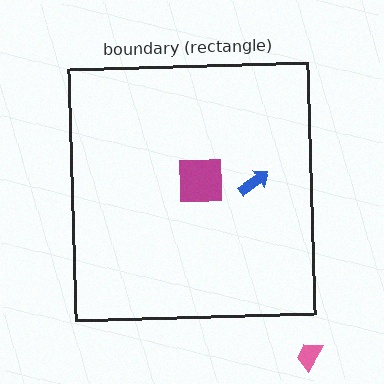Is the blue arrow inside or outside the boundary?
Inside.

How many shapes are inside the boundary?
2 inside, 1 outside.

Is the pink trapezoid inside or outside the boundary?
Outside.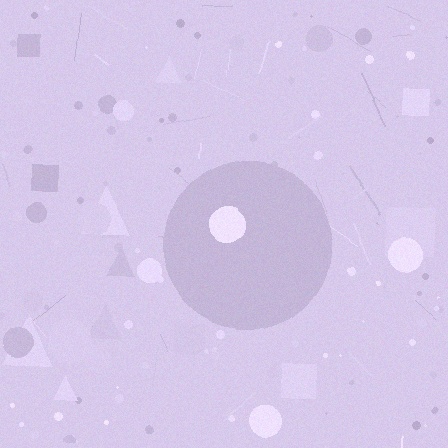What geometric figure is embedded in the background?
A circle is embedded in the background.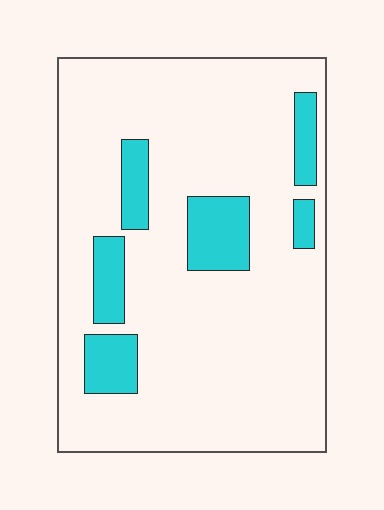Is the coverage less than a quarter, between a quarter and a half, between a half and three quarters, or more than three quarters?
Less than a quarter.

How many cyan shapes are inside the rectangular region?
6.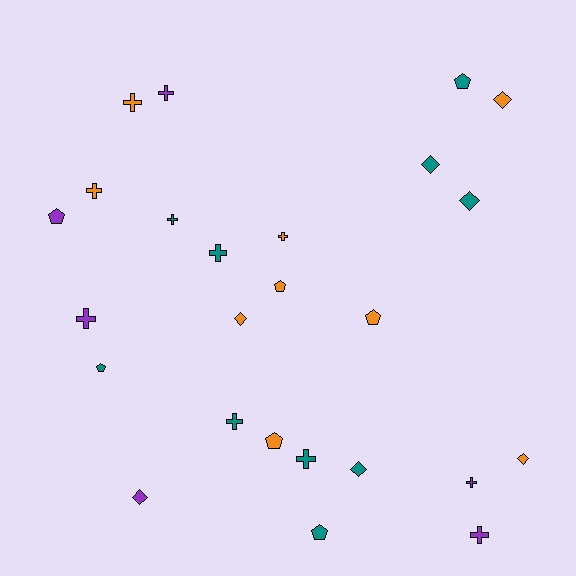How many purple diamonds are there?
There is 1 purple diamond.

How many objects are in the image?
There are 25 objects.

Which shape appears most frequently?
Cross, with 11 objects.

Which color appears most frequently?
Teal, with 10 objects.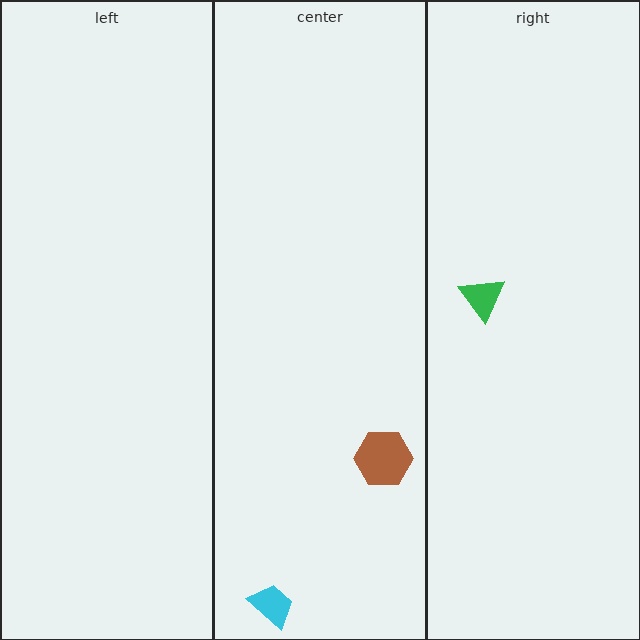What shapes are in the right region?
The green triangle.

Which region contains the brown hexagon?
The center region.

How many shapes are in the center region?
2.